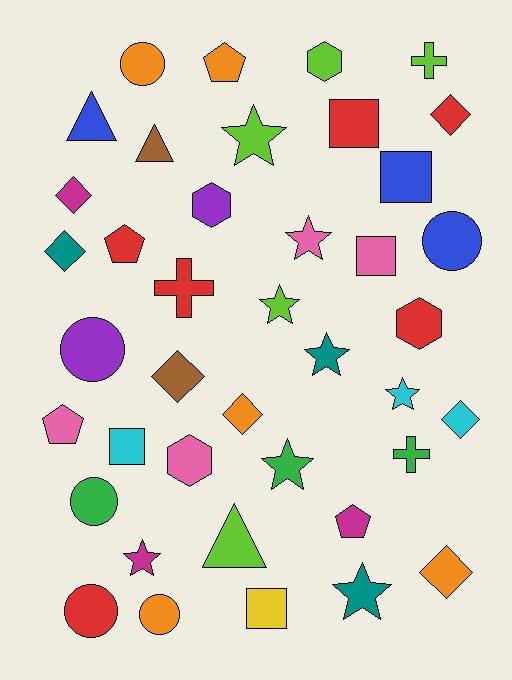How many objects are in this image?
There are 40 objects.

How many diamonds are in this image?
There are 7 diamonds.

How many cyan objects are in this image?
There are 3 cyan objects.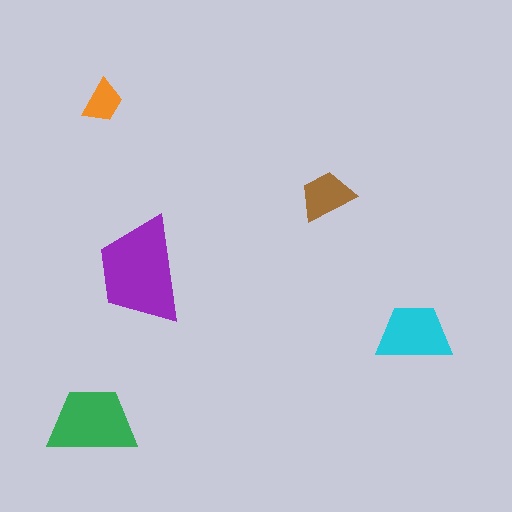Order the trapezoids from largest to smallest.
the purple one, the green one, the cyan one, the brown one, the orange one.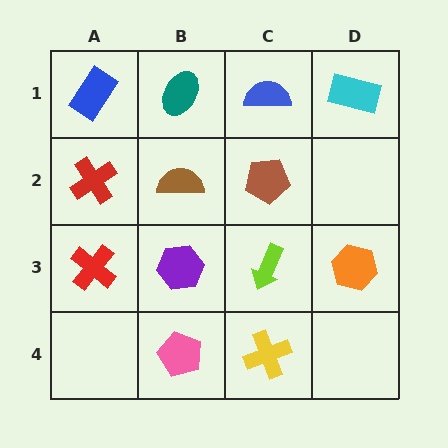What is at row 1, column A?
A blue rectangle.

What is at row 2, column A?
A red cross.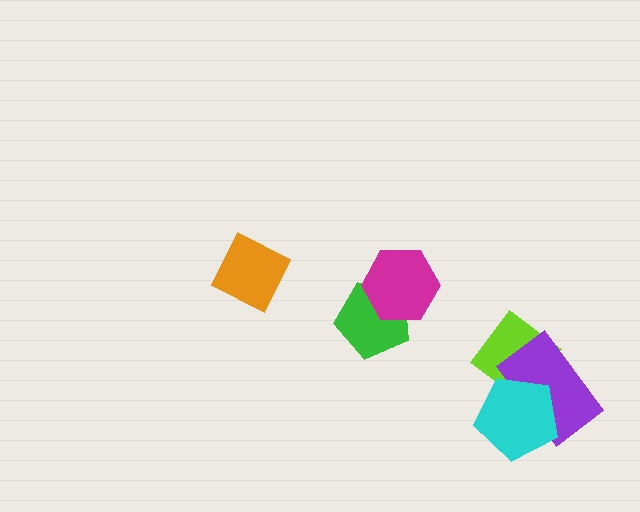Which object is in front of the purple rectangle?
The cyan pentagon is in front of the purple rectangle.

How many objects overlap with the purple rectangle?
2 objects overlap with the purple rectangle.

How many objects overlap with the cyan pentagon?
2 objects overlap with the cyan pentagon.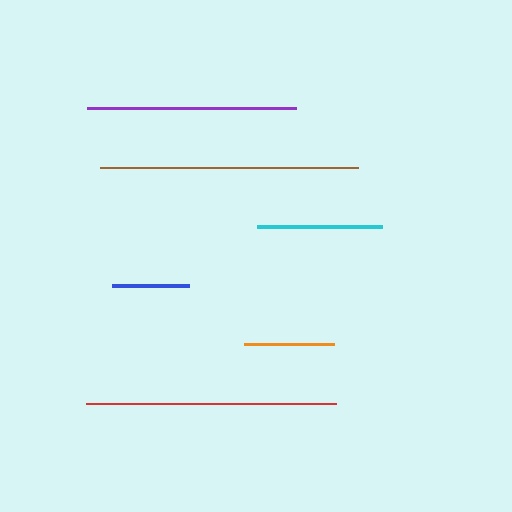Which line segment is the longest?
The brown line is the longest at approximately 258 pixels.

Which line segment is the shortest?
The blue line is the shortest at approximately 77 pixels.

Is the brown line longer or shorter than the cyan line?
The brown line is longer than the cyan line.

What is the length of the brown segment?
The brown segment is approximately 258 pixels long.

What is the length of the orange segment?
The orange segment is approximately 89 pixels long.